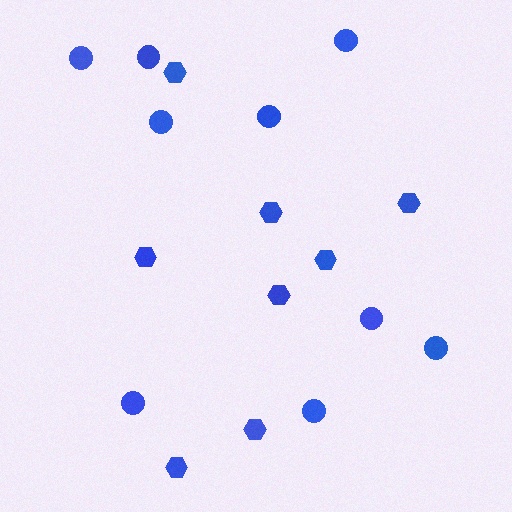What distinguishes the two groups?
There are 2 groups: one group of circles (9) and one group of hexagons (8).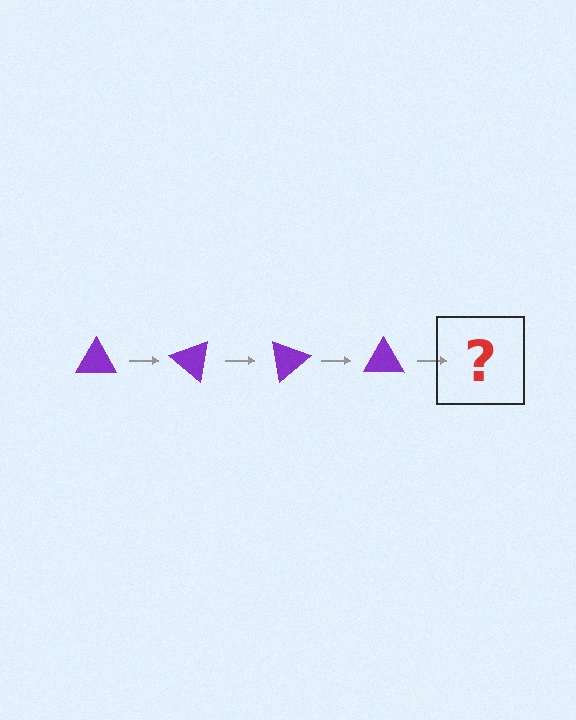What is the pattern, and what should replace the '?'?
The pattern is that the triangle rotates 40 degrees each step. The '?' should be a purple triangle rotated 160 degrees.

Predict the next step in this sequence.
The next step is a purple triangle rotated 160 degrees.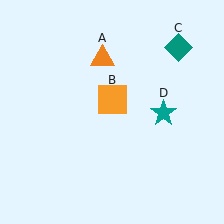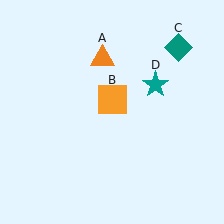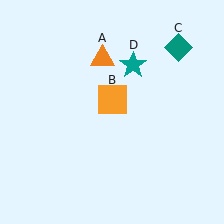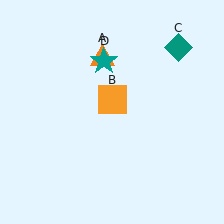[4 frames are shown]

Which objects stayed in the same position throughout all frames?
Orange triangle (object A) and orange square (object B) and teal diamond (object C) remained stationary.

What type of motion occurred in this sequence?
The teal star (object D) rotated counterclockwise around the center of the scene.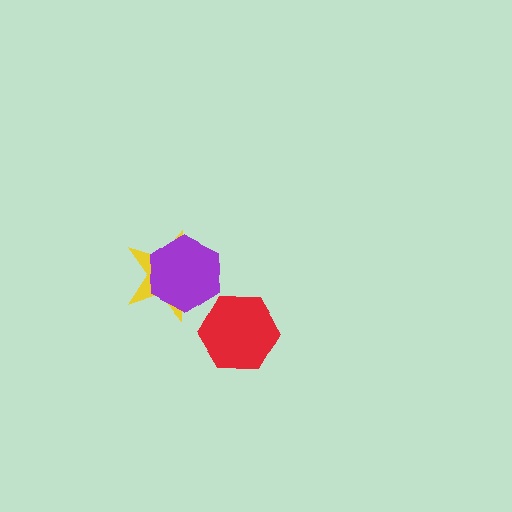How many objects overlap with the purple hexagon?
1 object overlaps with the purple hexagon.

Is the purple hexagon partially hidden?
No, no other shape covers it.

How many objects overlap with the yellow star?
1 object overlaps with the yellow star.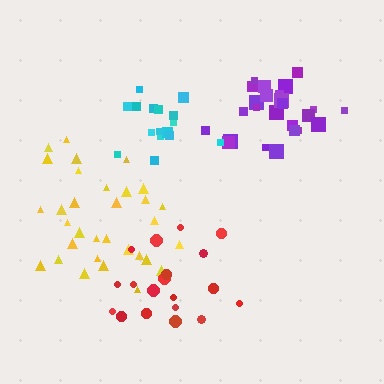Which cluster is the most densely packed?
Cyan.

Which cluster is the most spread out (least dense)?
Yellow.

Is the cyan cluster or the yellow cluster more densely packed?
Cyan.